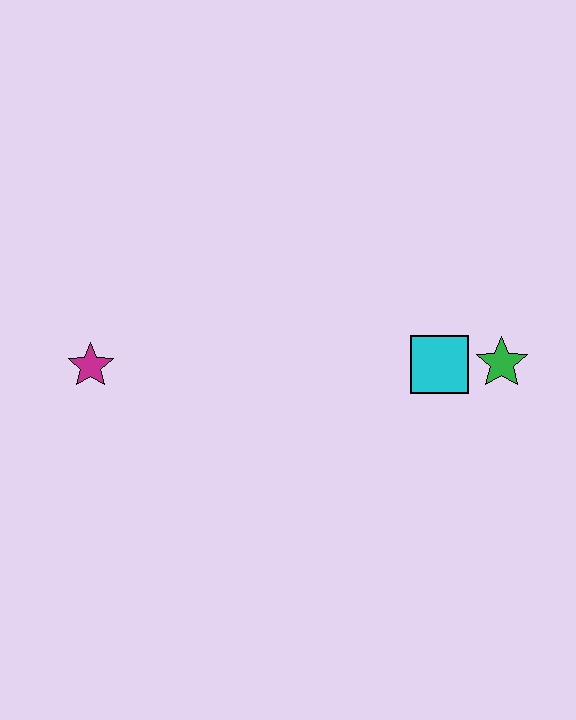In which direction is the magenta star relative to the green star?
The magenta star is to the left of the green star.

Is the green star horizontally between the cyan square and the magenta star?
No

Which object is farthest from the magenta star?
The green star is farthest from the magenta star.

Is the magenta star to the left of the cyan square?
Yes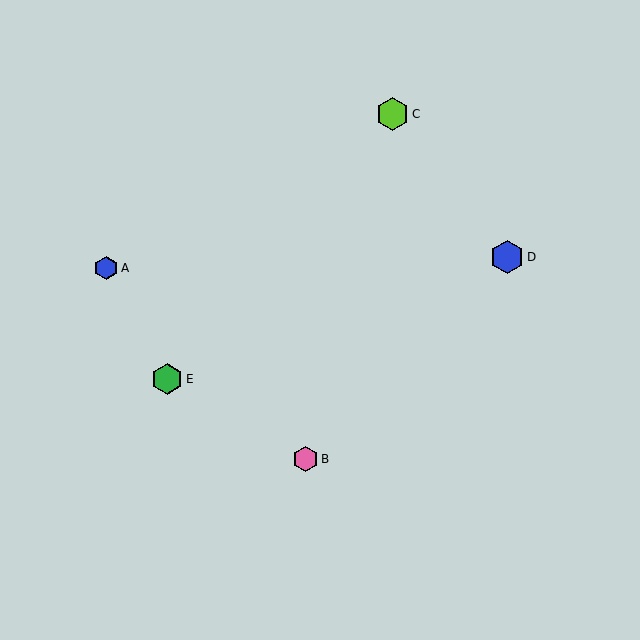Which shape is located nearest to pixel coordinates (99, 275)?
The blue hexagon (labeled A) at (106, 268) is nearest to that location.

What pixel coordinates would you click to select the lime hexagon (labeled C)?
Click at (393, 114) to select the lime hexagon C.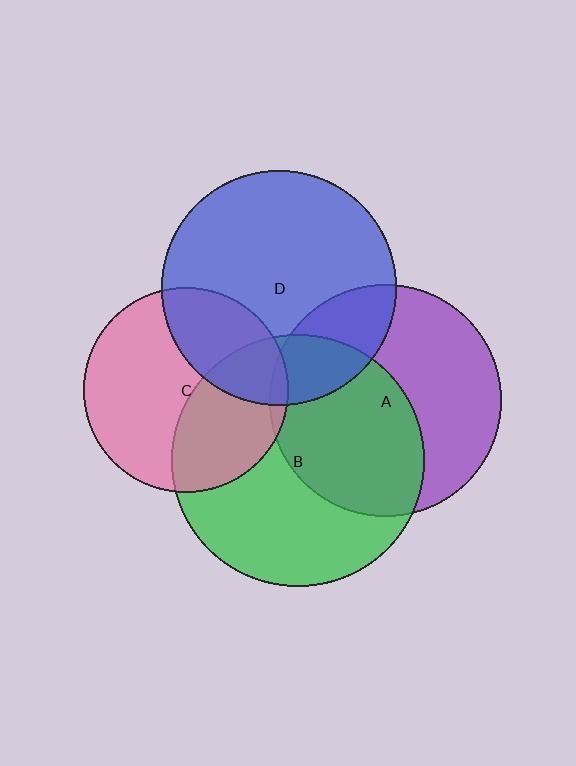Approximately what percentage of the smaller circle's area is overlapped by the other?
Approximately 5%.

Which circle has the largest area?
Circle B (green).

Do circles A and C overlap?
Yes.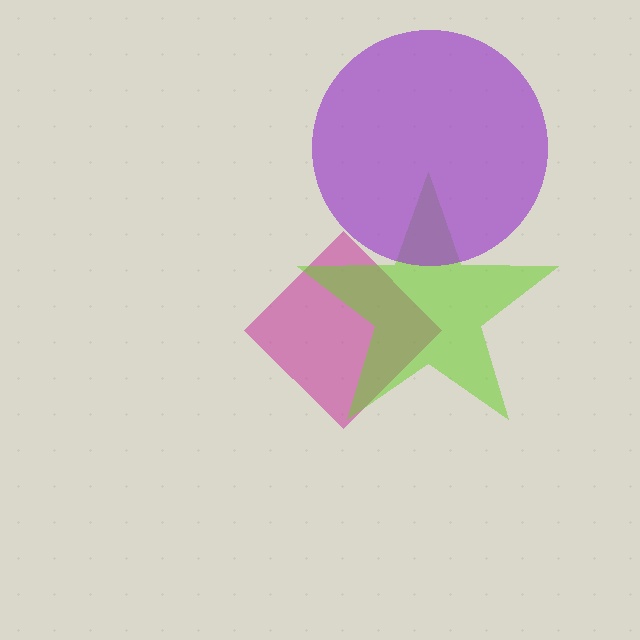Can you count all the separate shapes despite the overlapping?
Yes, there are 3 separate shapes.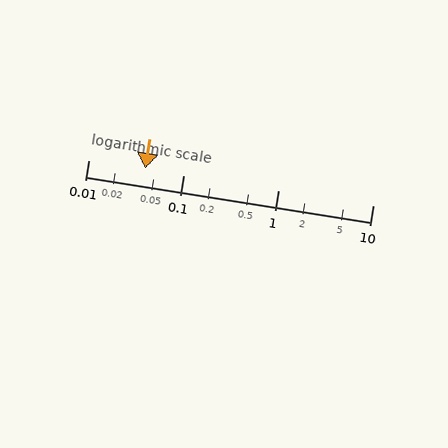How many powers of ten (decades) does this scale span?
The scale spans 3 decades, from 0.01 to 10.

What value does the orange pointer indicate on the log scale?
The pointer indicates approximately 0.04.